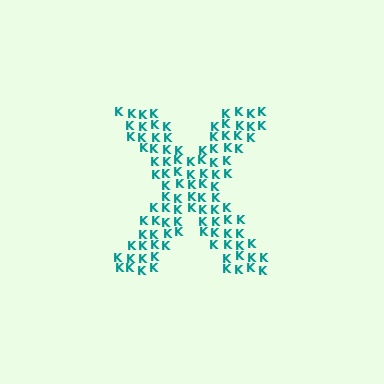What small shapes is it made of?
It is made of small letter K's.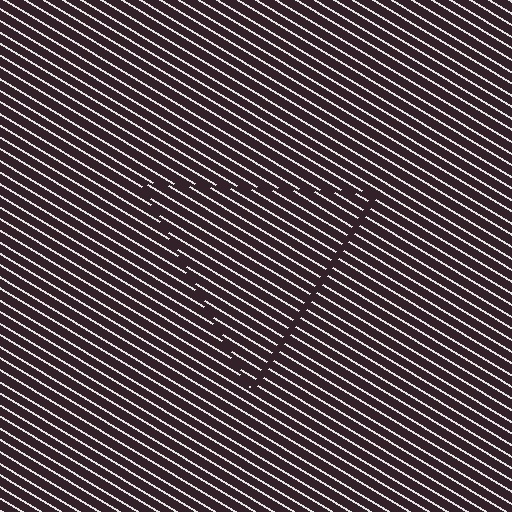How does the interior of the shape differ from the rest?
The interior of the shape contains the same grating, shifted by half a period — the contour is defined by the phase discontinuity where line-ends from the inner and outer gratings abut.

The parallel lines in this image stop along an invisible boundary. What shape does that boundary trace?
An illusory triangle. The interior of the shape contains the same grating, shifted by half a period — the contour is defined by the phase discontinuity where line-ends from the inner and outer gratings abut.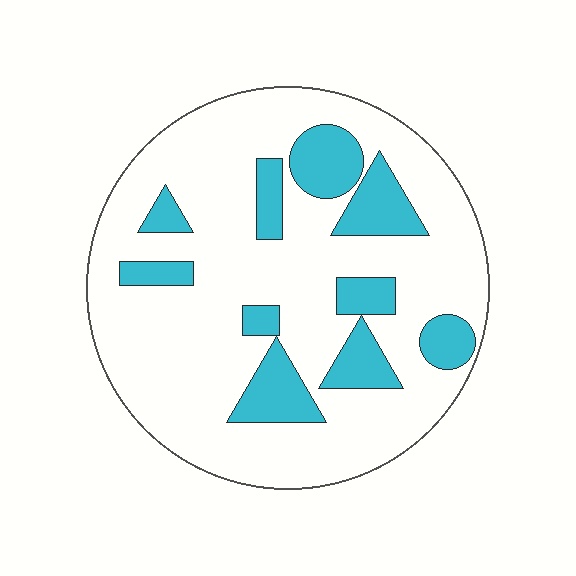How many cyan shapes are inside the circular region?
10.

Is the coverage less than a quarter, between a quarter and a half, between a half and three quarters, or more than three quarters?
Less than a quarter.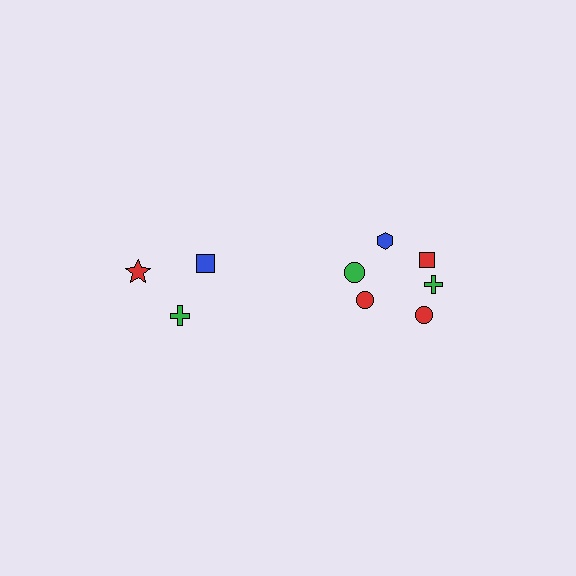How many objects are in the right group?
There are 6 objects.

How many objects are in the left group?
There are 3 objects.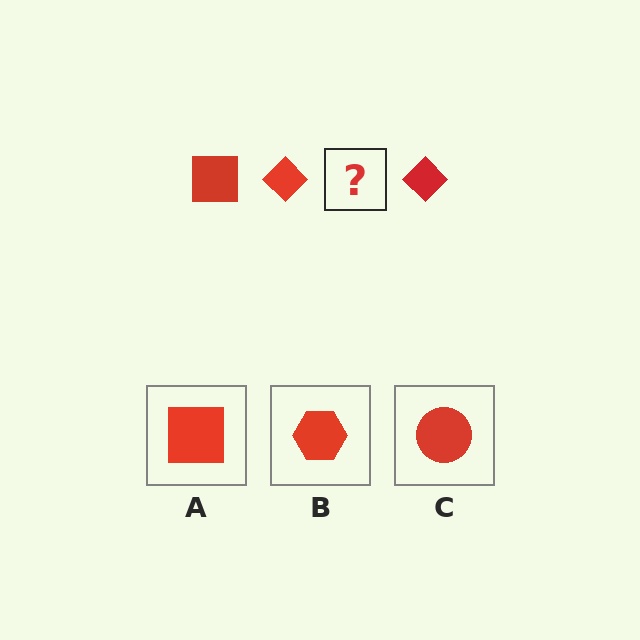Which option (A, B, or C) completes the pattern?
A.